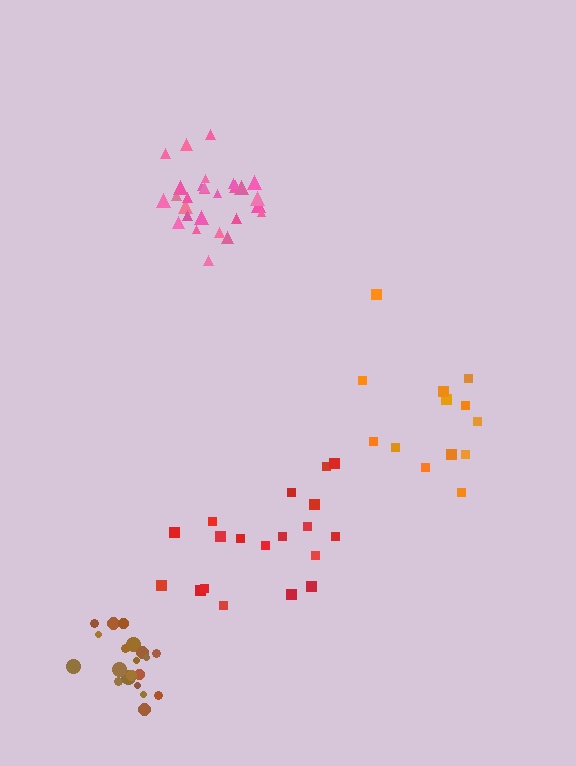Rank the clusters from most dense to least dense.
pink, brown, orange, red.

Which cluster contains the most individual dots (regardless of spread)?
Pink (28).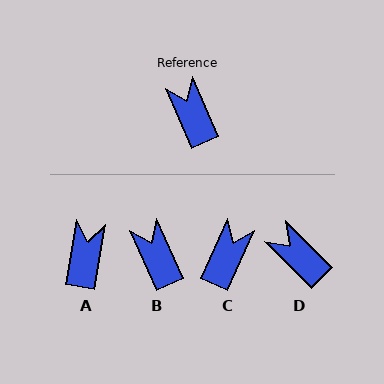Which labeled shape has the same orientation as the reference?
B.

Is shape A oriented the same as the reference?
No, it is off by about 33 degrees.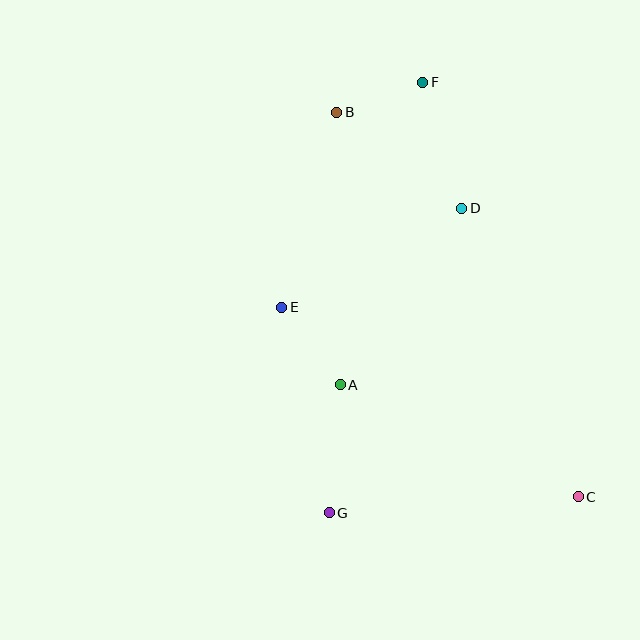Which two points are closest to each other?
Points B and F are closest to each other.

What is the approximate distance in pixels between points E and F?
The distance between E and F is approximately 266 pixels.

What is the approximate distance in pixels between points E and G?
The distance between E and G is approximately 211 pixels.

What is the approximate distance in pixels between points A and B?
The distance between A and B is approximately 273 pixels.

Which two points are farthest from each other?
Points B and C are farthest from each other.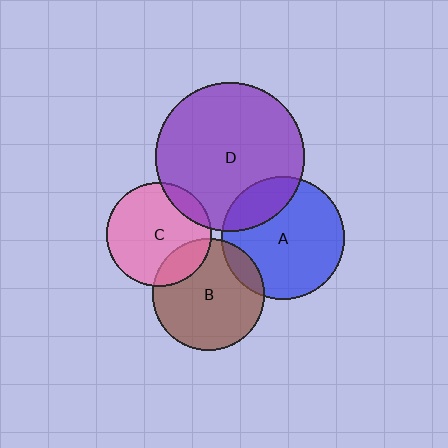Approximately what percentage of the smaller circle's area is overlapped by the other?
Approximately 20%.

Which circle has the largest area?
Circle D (purple).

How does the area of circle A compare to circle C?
Approximately 1.4 times.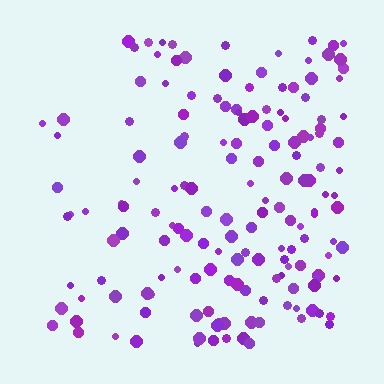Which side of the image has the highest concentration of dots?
The right.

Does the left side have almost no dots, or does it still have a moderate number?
Still a moderate number, just noticeably fewer than the right.